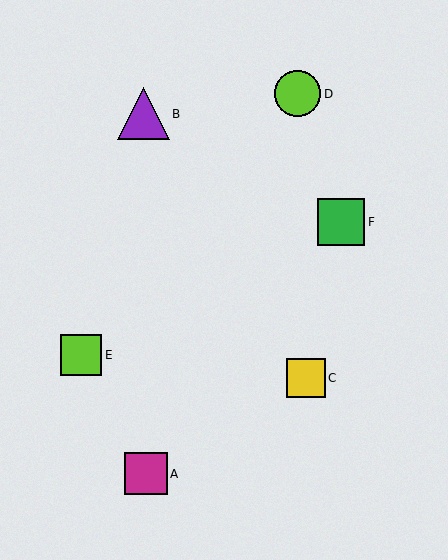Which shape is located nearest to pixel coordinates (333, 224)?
The green square (labeled F) at (341, 222) is nearest to that location.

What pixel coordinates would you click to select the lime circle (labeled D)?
Click at (298, 94) to select the lime circle D.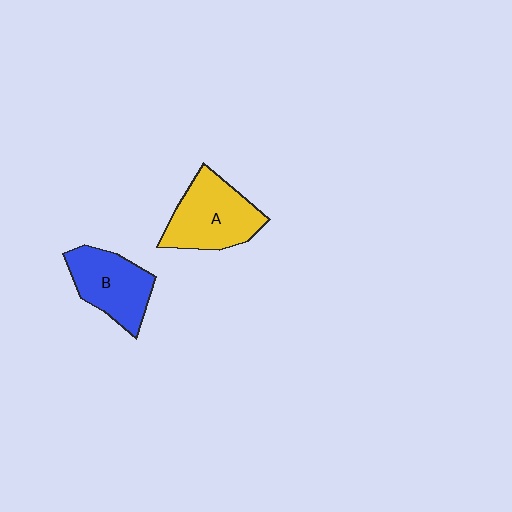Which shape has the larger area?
Shape A (yellow).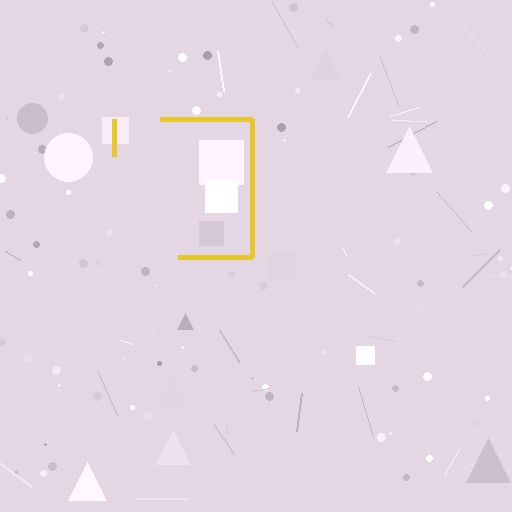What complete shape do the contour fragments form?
The contour fragments form a square.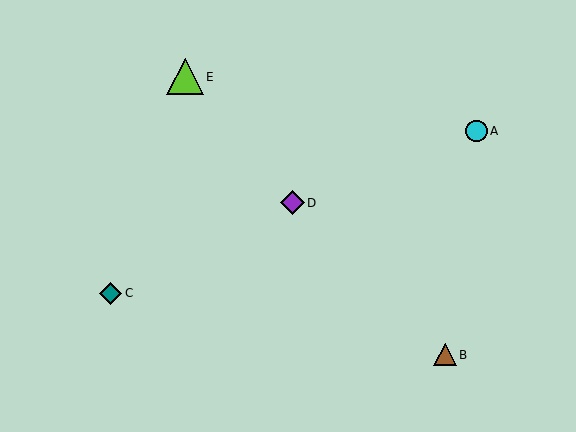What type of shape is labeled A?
Shape A is a cyan circle.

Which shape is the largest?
The lime triangle (labeled E) is the largest.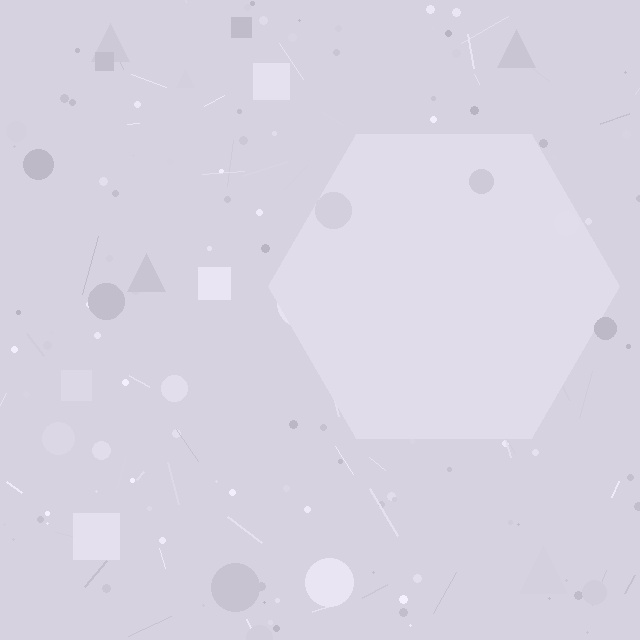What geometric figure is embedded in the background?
A hexagon is embedded in the background.